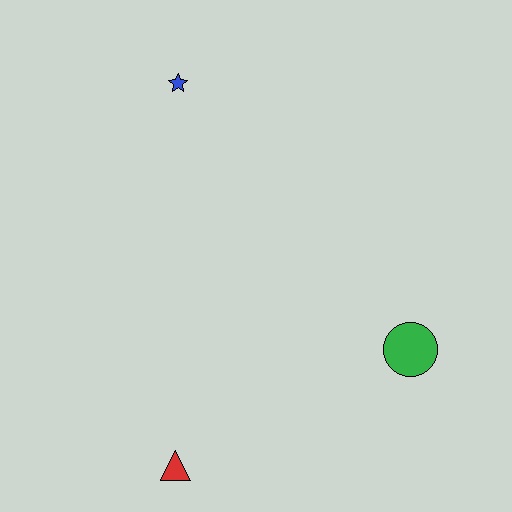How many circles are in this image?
There is 1 circle.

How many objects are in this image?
There are 3 objects.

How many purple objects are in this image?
There are no purple objects.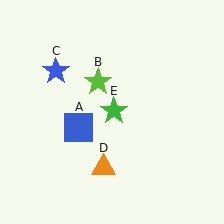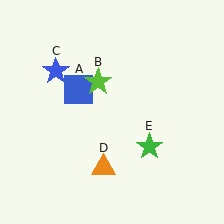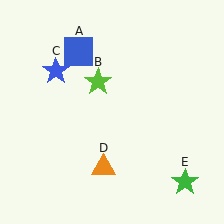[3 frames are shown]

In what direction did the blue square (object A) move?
The blue square (object A) moved up.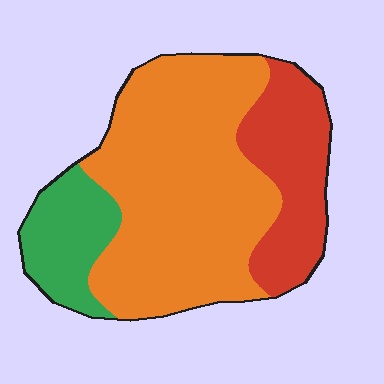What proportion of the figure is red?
Red covers around 25% of the figure.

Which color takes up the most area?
Orange, at roughly 60%.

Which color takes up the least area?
Green, at roughly 15%.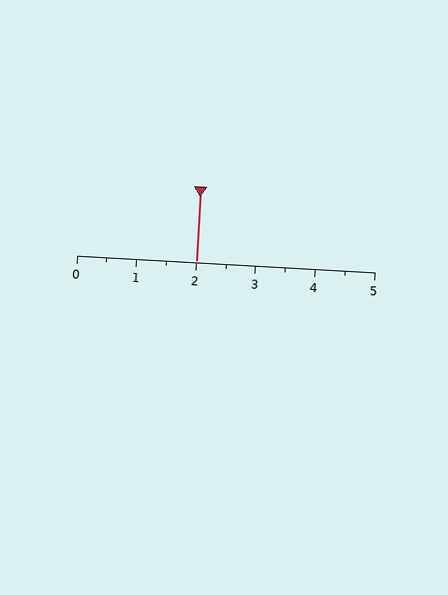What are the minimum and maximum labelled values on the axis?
The axis runs from 0 to 5.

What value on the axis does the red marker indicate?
The marker indicates approximately 2.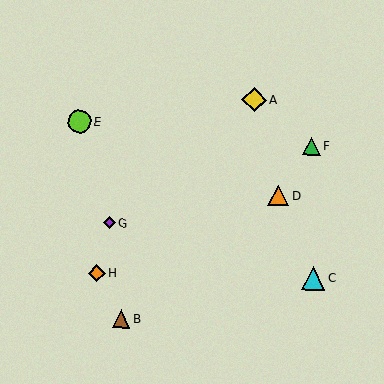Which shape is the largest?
The yellow diamond (labeled A) is the largest.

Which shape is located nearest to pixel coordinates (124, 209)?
The purple diamond (labeled G) at (110, 223) is nearest to that location.